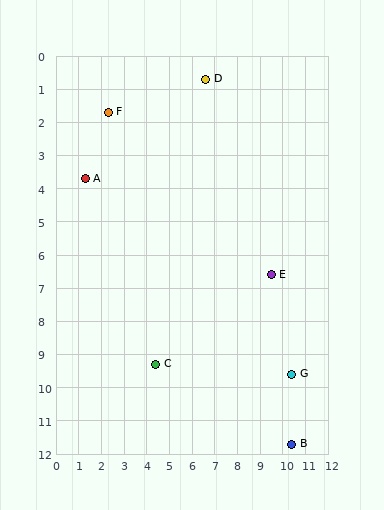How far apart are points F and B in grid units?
Points F and B are about 12.9 grid units apart.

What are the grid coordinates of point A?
Point A is at approximately (1.3, 3.7).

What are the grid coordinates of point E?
Point E is at approximately (9.5, 6.6).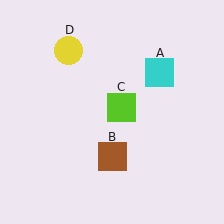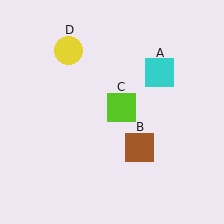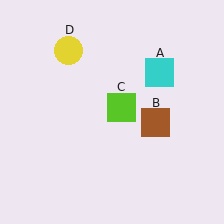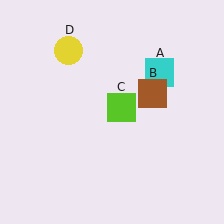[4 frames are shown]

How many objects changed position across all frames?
1 object changed position: brown square (object B).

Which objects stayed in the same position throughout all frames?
Cyan square (object A) and lime square (object C) and yellow circle (object D) remained stationary.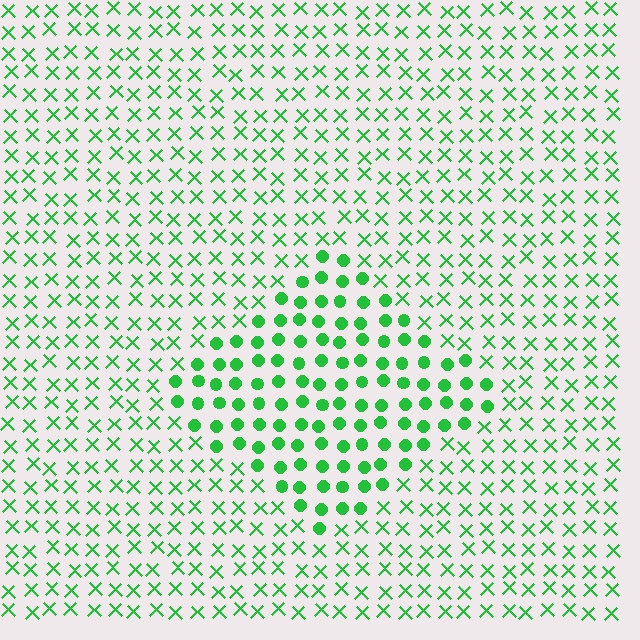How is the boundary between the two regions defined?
The boundary is defined by a change in element shape: circles inside vs. X marks outside. All elements share the same color and spacing.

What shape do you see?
I see a diamond.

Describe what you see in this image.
The image is filled with small green elements arranged in a uniform grid. A diamond-shaped region contains circles, while the surrounding area contains X marks. The boundary is defined purely by the change in element shape.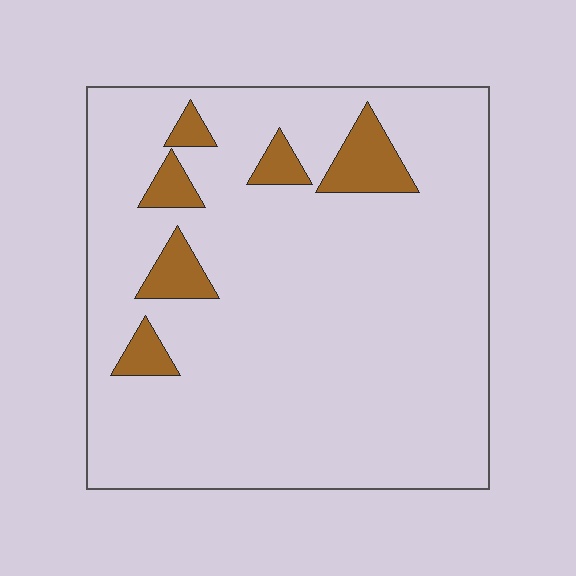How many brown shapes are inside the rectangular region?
6.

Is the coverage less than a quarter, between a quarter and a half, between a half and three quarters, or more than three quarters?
Less than a quarter.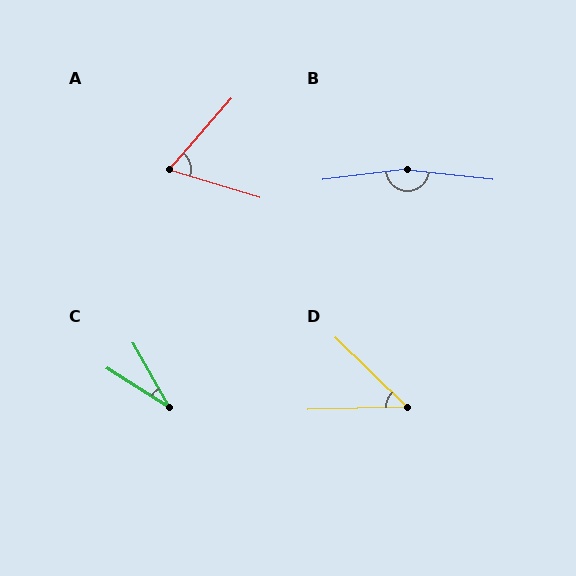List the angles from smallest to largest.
C (29°), D (46°), A (66°), B (166°).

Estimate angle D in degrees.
Approximately 46 degrees.